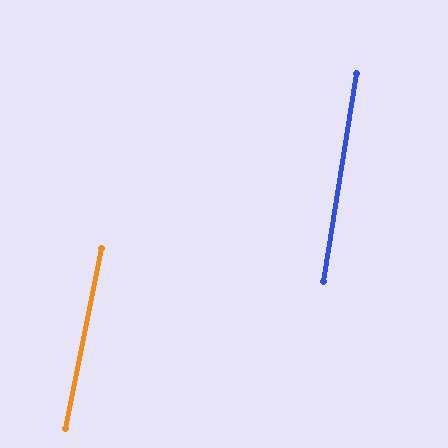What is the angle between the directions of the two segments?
Approximately 2 degrees.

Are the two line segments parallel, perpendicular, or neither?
Parallel — their directions differ by only 2.0°.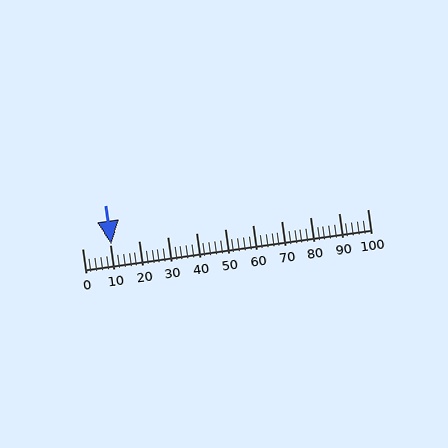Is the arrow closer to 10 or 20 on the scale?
The arrow is closer to 10.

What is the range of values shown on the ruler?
The ruler shows values from 0 to 100.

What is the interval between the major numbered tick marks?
The major tick marks are spaced 10 units apart.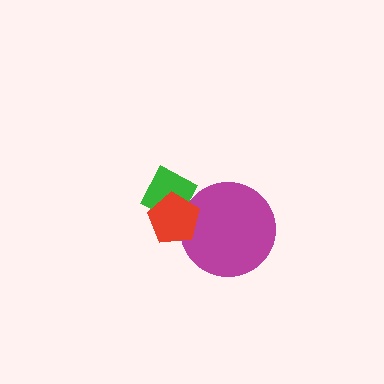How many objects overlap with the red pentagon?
2 objects overlap with the red pentagon.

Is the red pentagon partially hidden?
No, no other shape covers it.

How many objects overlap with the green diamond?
2 objects overlap with the green diamond.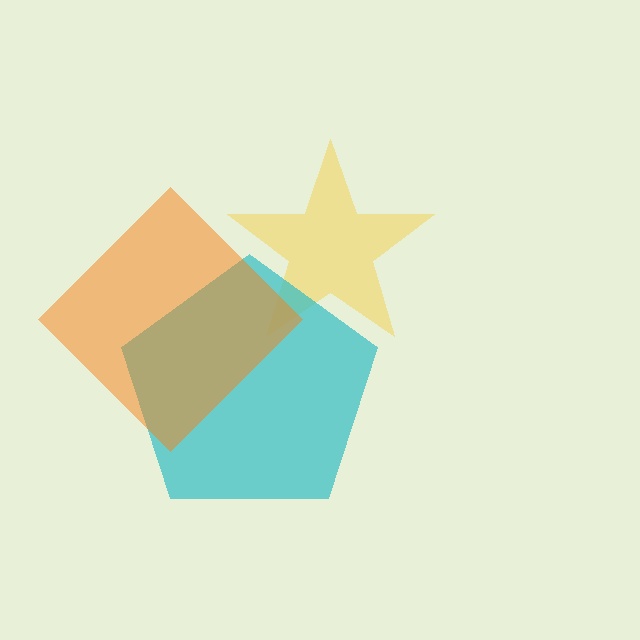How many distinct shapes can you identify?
There are 3 distinct shapes: a yellow star, a cyan pentagon, an orange diamond.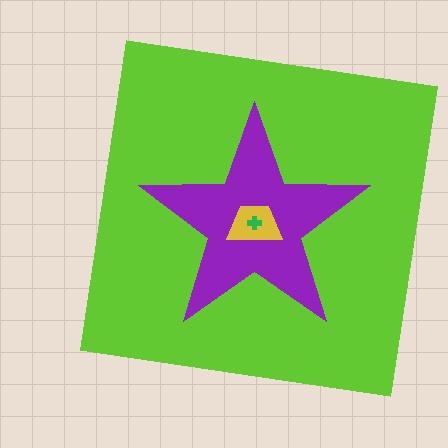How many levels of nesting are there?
4.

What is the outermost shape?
The lime square.